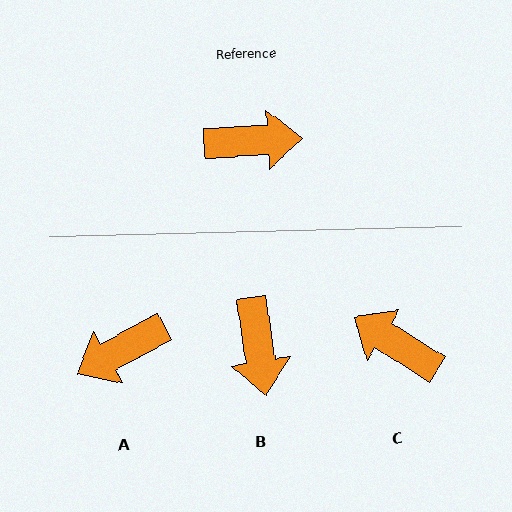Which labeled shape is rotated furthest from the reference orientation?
A, about 154 degrees away.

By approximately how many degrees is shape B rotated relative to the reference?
Approximately 85 degrees clockwise.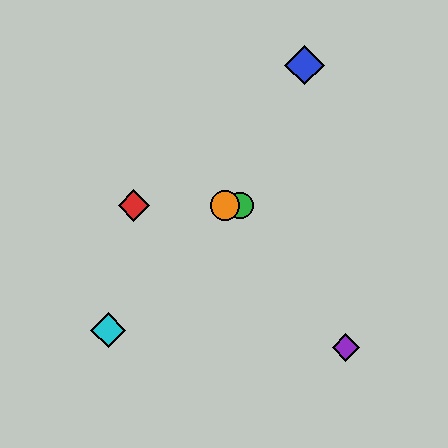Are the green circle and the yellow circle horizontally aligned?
Yes, both are at y≈205.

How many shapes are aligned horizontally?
4 shapes (the red diamond, the green circle, the yellow circle, the orange circle) are aligned horizontally.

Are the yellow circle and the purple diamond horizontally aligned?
No, the yellow circle is at y≈205 and the purple diamond is at y≈348.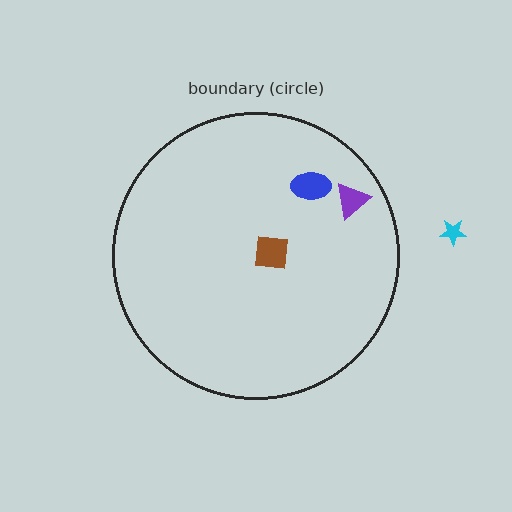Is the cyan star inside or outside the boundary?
Outside.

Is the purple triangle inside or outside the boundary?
Inside.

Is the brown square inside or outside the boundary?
Inside.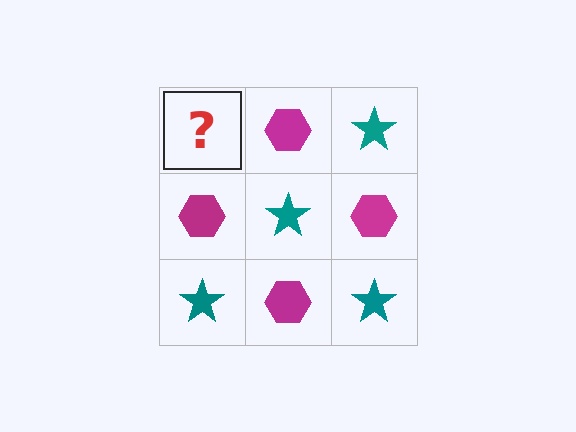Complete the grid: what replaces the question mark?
The question mark should be replaced with a teal star.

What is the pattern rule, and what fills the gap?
The rule is that it alternates teal star and magenta hexagon in a checkerboard pattern. The gap should be filled with a teal star.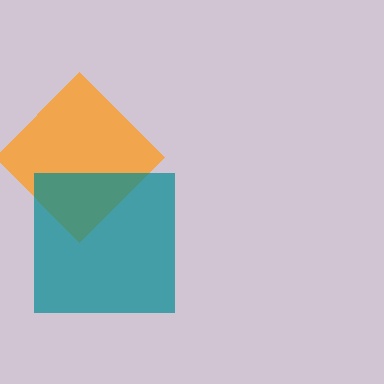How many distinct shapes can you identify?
There are 2 distinct shapes: an orange diamond, a teal square.